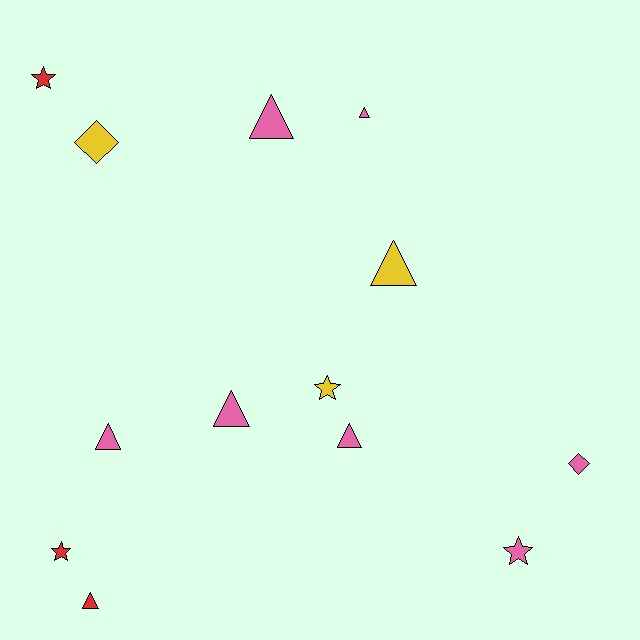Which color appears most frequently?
Pink, with 7 objects.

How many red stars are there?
There are 2 red stars.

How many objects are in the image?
There are 13 objects.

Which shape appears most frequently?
Triangle, with 7 objects.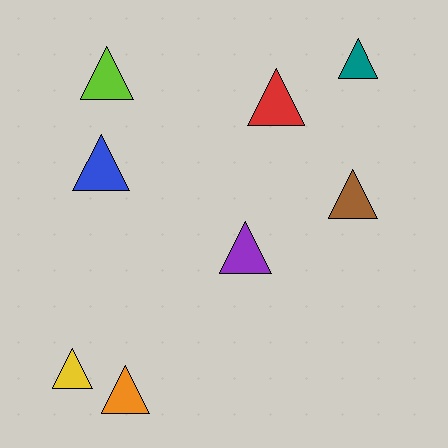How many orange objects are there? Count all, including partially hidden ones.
There is 1 orange object.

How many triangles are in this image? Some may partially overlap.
There are 8 triangles.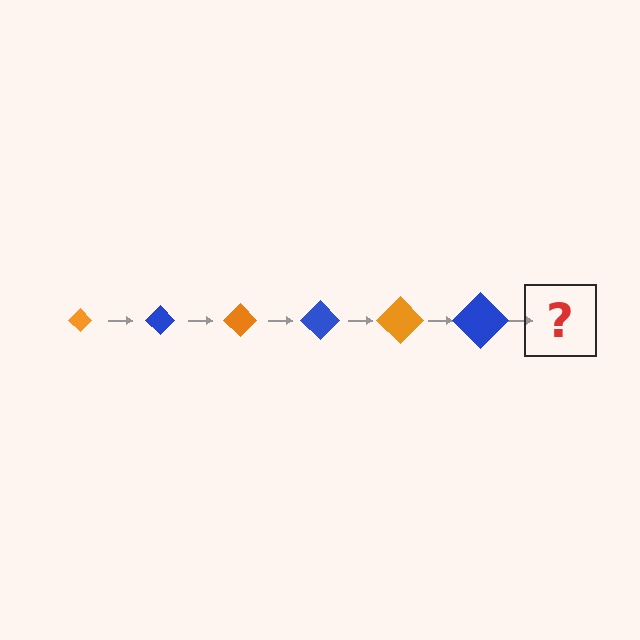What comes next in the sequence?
The next element should be an orange diamond, larger than the previous one.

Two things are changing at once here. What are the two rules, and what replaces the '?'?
The two rules are that the diamond grows larger each step and the color cycles through orange and blue. The '?' should be an orange diamond, larger than the previous one.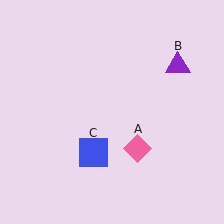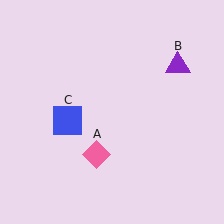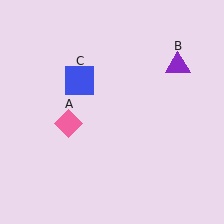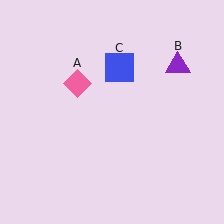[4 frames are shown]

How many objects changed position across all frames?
2 objects changed position: pink diamond (object A), blue square (object C).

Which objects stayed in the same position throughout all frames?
Purple triangle (object B) remained stationary.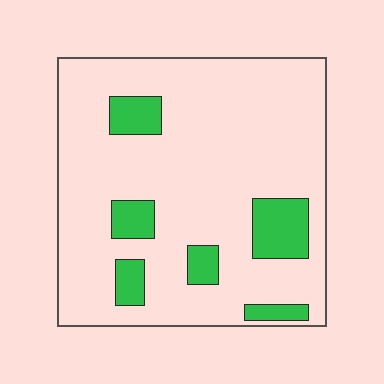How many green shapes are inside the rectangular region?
6.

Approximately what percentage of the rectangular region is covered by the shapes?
Approximately 15%.